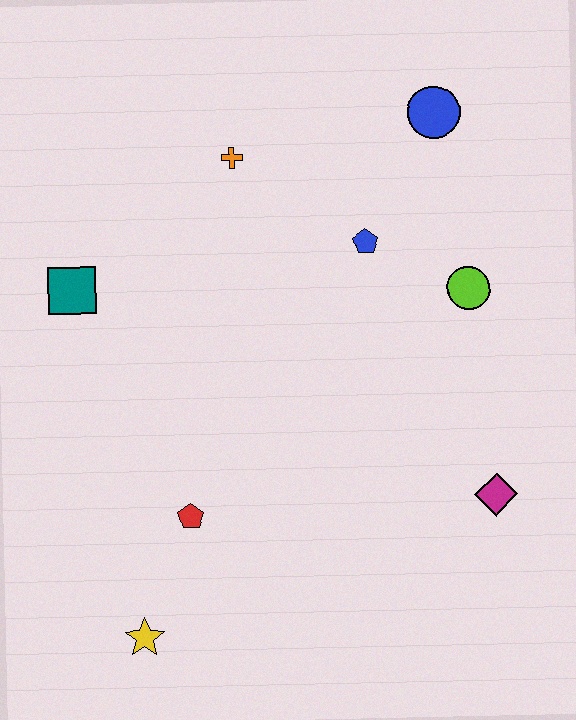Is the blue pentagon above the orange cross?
No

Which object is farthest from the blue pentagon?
The yellow star is farthest from the blue pentagon.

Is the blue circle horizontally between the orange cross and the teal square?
No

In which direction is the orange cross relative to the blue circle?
The orange cross is to the left of the blue circle.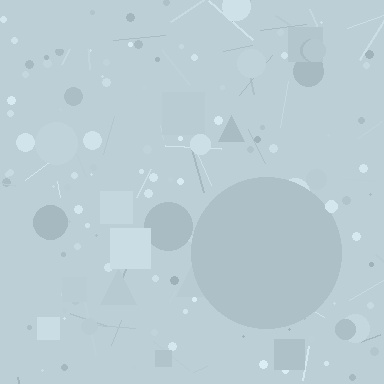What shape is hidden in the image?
A circle is hidden in the image.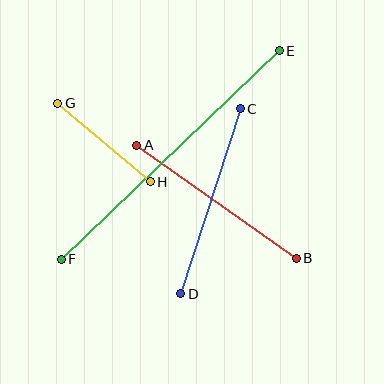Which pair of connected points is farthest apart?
Points E and F are farthest apart.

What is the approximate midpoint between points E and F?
The midpoint is at approximately (170, 155) pixels.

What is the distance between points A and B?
The distance is approximately 195 pixels.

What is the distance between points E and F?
The distance is approximately 302 pixels.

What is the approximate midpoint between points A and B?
The midpoint is at approximately (217, 202) pixels.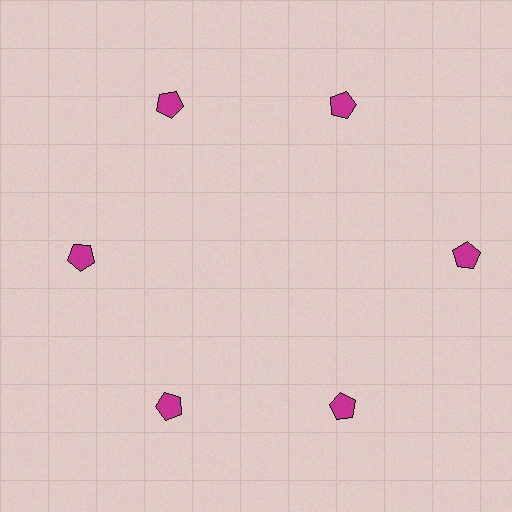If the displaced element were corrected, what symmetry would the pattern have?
It would have 6-fold rotational symmetry — the pattern would map onto itself every 60 degrees.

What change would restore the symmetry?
The symmetry would be restored by moving it inward, back onto the ring so that all 6 pentagons sit at equal angles and equal distance from the center.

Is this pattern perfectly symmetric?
No. The 6 magenta pentagons are arranged in a ring, but one element near the 3 o'clock position is pushed outward from the center, breaking the 6-fold rotational symmetry.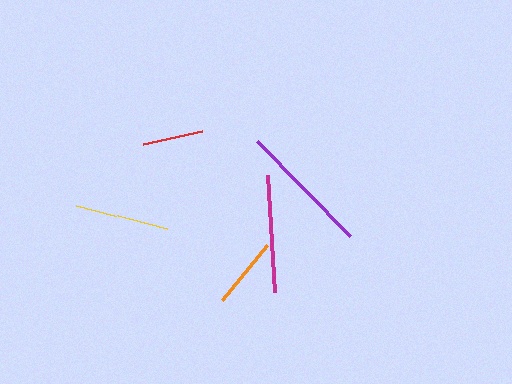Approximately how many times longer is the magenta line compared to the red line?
The magenta line is approximately 1.9 times the length of the red line.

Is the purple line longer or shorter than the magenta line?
The purple line is longer than the magenta line.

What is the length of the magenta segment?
The magenta segment is approximately 117 pixels long.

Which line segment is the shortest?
The red line is the shortest at approximately 61 pixels.